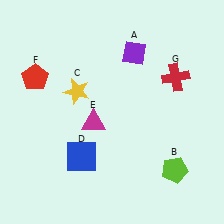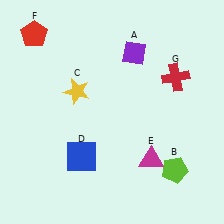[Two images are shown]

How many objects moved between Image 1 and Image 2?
2 objects moved between the two images.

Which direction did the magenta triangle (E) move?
The magenta triangle (E) moved right.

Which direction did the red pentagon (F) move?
The red pentagon (F) moved up.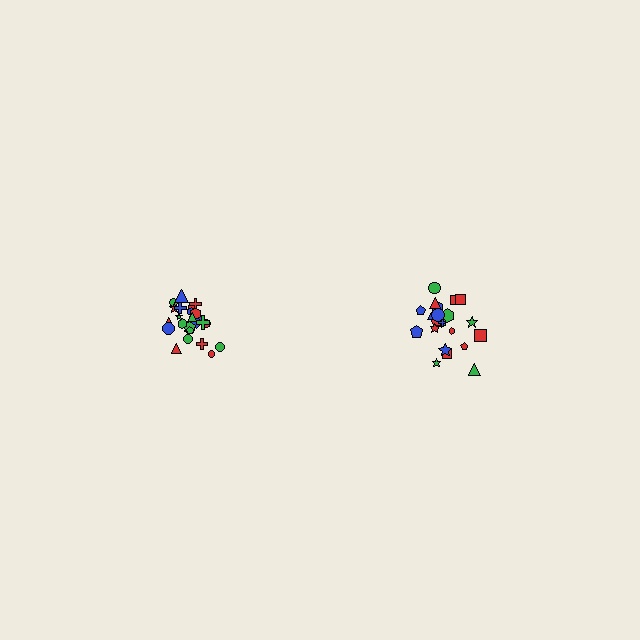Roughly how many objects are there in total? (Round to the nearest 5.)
Roughly 45 objects in total.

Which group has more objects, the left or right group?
The left group.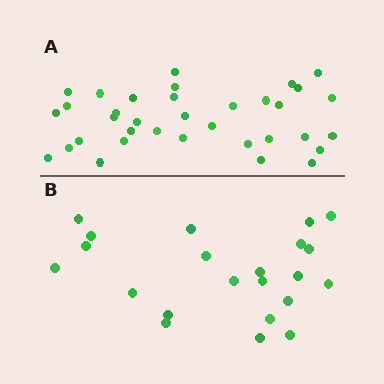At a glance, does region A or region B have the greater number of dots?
Region A (the top region) has more dots.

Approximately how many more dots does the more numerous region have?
Region A has approximately 15 more dots than region B.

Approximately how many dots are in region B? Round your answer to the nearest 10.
About 20 dots. (The exact count is 22, which rounds to 20.)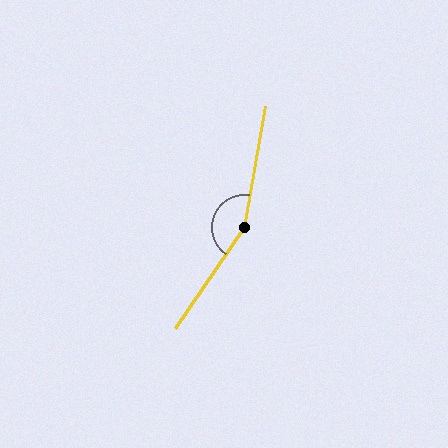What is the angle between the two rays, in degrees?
Approximately 156 degrees.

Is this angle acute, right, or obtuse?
It is obtuse.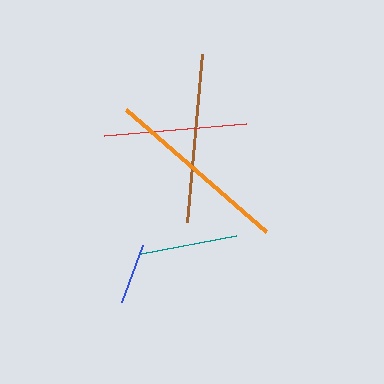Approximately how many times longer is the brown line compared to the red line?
The brown line is approximately 1.2 times the length of the red line.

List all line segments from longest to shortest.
From longest to shortest: orange, brown, red, teal, blue.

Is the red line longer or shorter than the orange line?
The orange line is longer than the red line.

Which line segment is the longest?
The orange line is the longest at approximately 186 pixels.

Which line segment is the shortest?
The blue line is the shortest at approximately 60 pixels.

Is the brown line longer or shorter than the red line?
The brown line is longer than the red line.